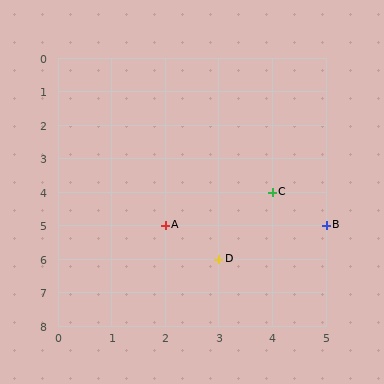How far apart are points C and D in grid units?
Points C and D are 1 column and 2 rows apart (about 2.2 grid units diagonally).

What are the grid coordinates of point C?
Point C is at grid coordinates (4, 4).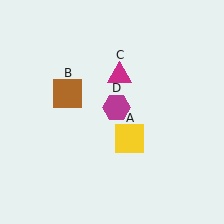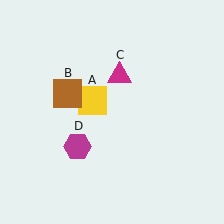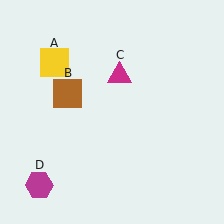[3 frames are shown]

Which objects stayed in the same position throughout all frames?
Brown square (object B) and magenta triangle (object C) remained stationary.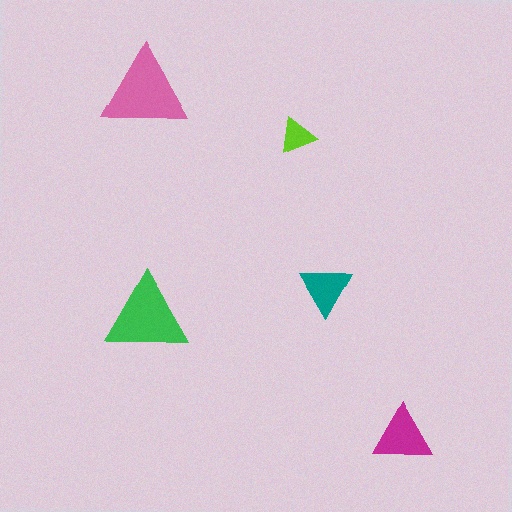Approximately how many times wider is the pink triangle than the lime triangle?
About 2.5 times wider.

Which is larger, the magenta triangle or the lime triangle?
The magenta one.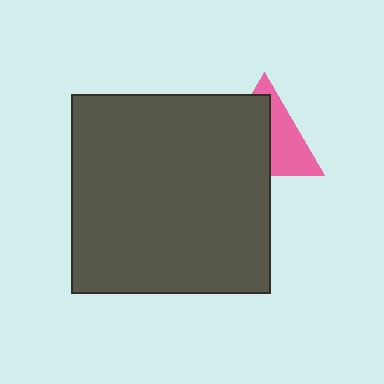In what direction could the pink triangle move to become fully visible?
The pink triangle could move toward the upper-right. That would shift it out from behind the dark gray square entirely.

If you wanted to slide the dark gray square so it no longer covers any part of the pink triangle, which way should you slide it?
Slide it toward the lower-left — that is the most direct way to separate the two shapes.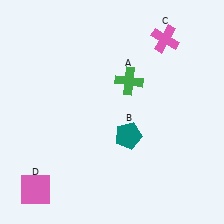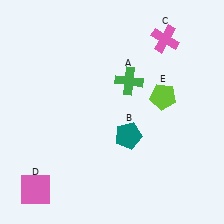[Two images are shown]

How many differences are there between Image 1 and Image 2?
There is 1 difference between the two images.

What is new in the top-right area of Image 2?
A lime pentagon (E) was added in the top-right area of Image 2.